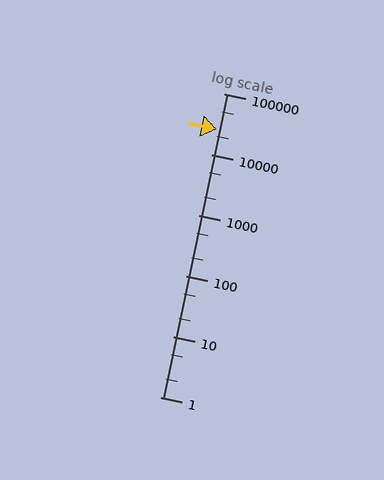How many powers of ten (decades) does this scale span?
The scale spans 5 decades, from 1 to 100000.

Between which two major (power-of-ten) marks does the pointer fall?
The pointer is between 10000 and 100000.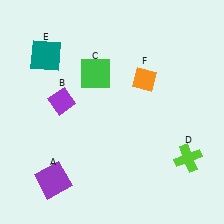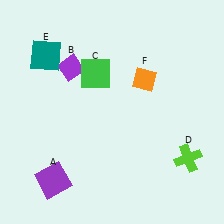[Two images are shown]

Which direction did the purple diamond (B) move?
The purple diamond (B) moved up.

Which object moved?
The purple diamond (B) moved up.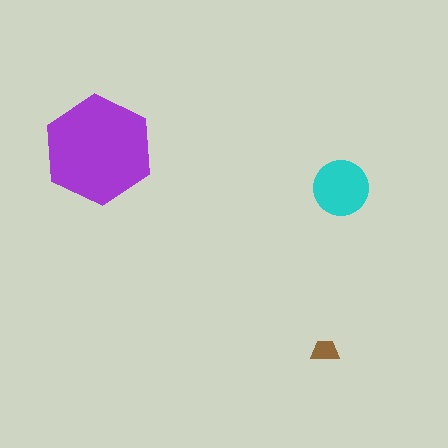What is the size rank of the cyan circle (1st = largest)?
2nd.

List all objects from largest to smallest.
The purple hexagon, the cyan circle, the brown trapezoid.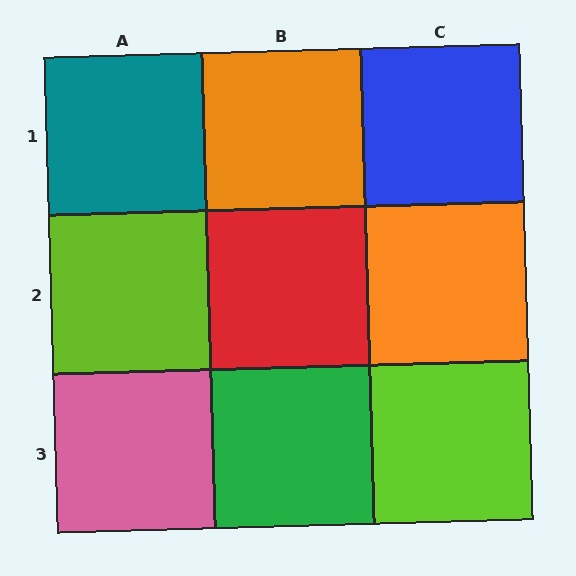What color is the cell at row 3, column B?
Green.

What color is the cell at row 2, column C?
Orange.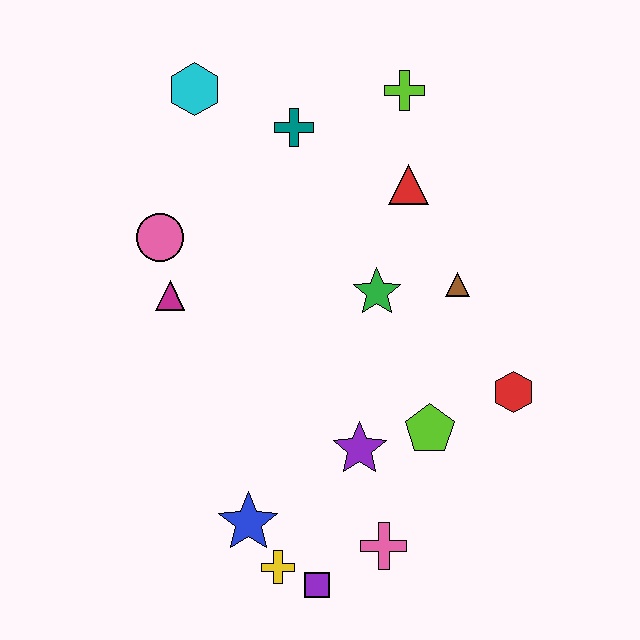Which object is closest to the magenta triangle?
The pink circle is closest to the magenta triangle.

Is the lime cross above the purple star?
Yes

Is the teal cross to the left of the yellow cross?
No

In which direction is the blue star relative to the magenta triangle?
The blue star is below the magenta triangle.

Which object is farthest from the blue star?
The lime cross is farthest from the blue star.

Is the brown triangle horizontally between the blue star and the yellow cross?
No